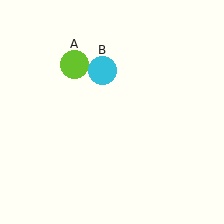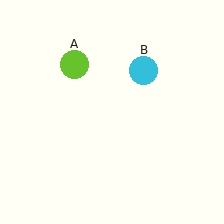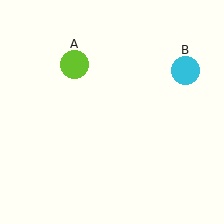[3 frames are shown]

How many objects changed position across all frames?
1 object changed position: cyan circle (object B).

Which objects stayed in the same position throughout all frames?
Lime circle (object A) remained stationary.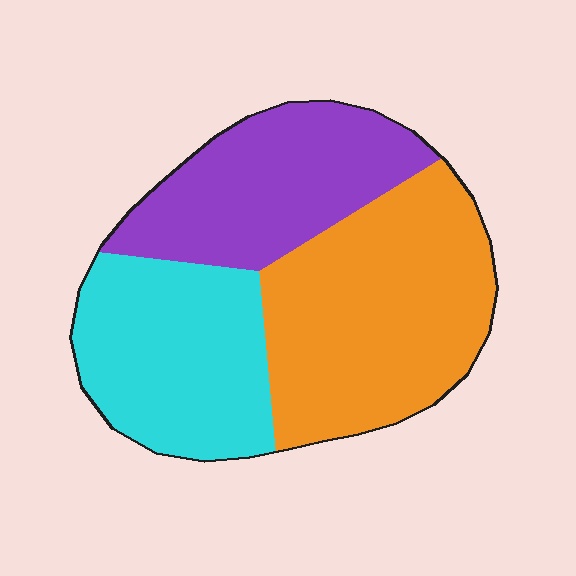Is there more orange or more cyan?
Orange.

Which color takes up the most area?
Orange, at roughly 40%.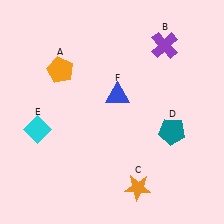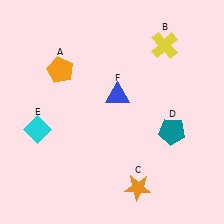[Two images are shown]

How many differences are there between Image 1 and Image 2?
There is 1 difference between the two images.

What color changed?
The cross (B) changed from purple in Image 1 to yellow in Image 2.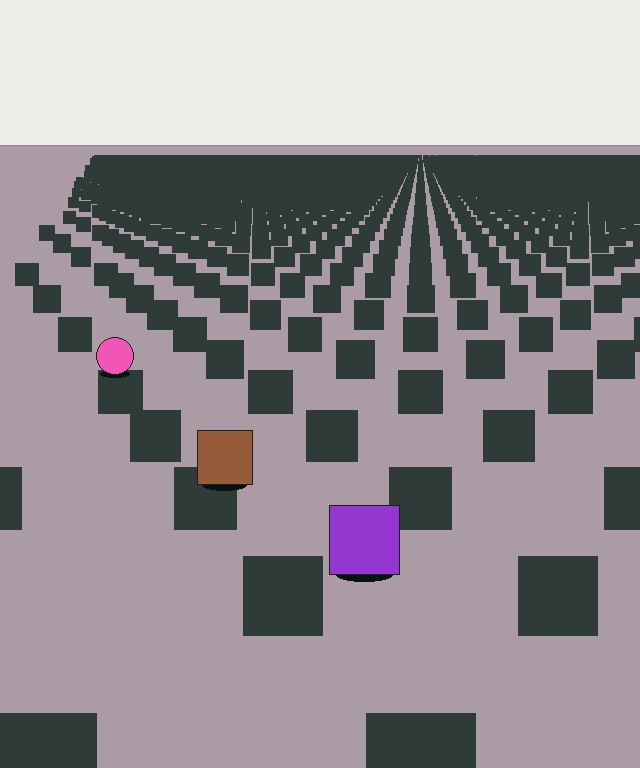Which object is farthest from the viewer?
The pink circle is farthest from the viewer. It appears smaller and the ground texture around it is denser.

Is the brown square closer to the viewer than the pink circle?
Yes. The brown square is closer — you can tell from the texture gradient: the ground texture is coarser near it.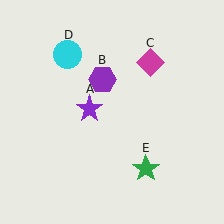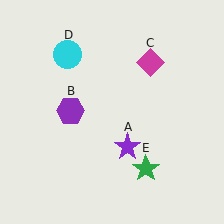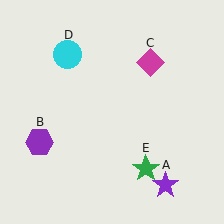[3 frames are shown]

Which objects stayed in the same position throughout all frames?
Magenta diamond (object C) and cyan circle (object D) and green star (object E) remained stationary.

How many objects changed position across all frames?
2 objects changed position: purple star (object A), purple hexagon (object B).